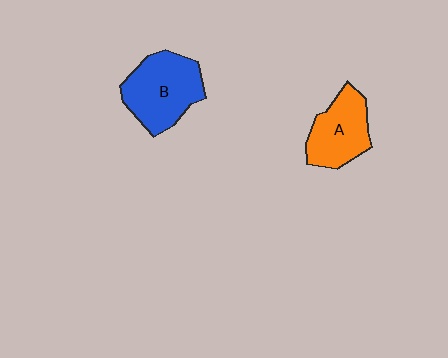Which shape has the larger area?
Shape B (blue).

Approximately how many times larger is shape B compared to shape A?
Approximately 1.3 times.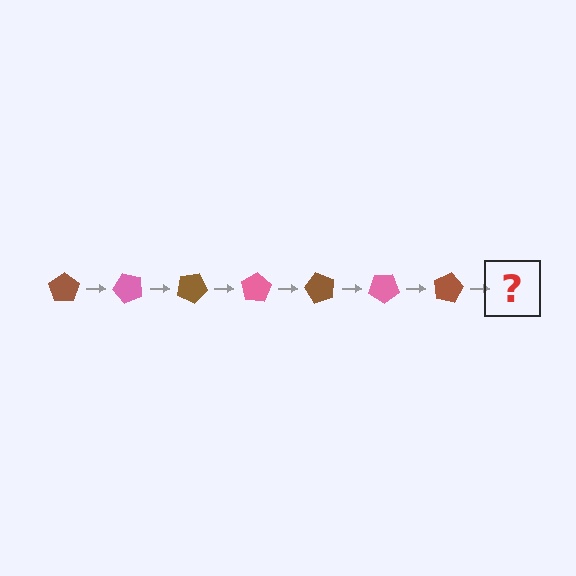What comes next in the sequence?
The next element should be a pink pentagon, rotated 350 degrees from the start.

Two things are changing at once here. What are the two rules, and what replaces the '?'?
The two rules are that it rotates 50 degrees each step and the color cycles through brown and pink. The '?' should be a pink pentagon, rotated 350 degrees from the start.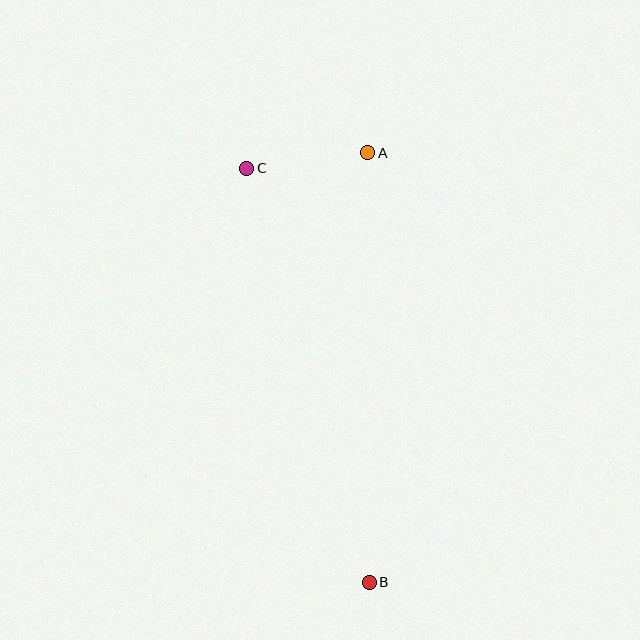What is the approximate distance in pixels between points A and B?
The distance between A and B is approximately 430 pixels.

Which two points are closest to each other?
Points A and C are closest to each other.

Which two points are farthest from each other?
Points B and C are farthest from each other.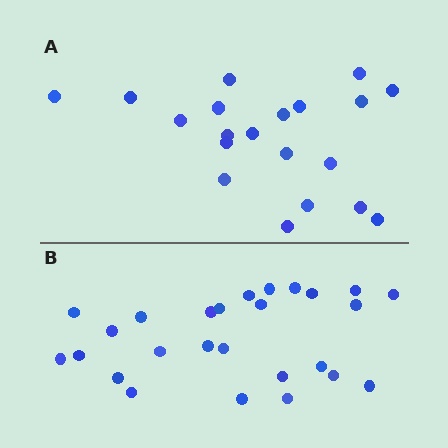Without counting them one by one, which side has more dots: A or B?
Region B (the bottom region) has more dots.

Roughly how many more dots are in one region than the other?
Region B has about 6 more dots than region A.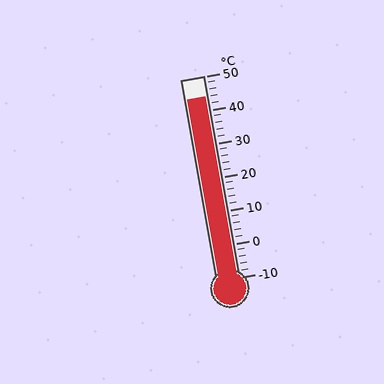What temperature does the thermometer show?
The thermometer shows approximately 44°C.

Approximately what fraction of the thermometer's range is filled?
The thermometer is filled to approximately 90% of its range.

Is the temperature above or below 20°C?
The temperature is above 20°C.